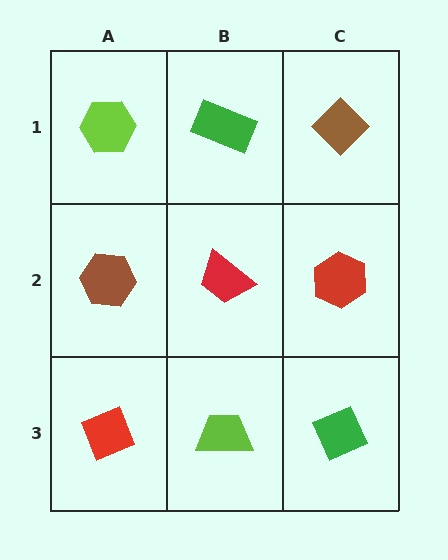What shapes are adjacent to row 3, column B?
A red trapezoid (row 2, column B), a red diamond (row 3, column A), a green diamond (row 3, column C).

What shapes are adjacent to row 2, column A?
A lime hexagon (row 1, column A), a red diamond (row 3, column A), a red trapezoid (row 2, column B).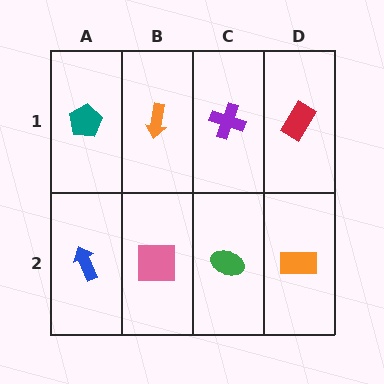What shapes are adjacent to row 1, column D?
An orange rectangle (row 2, column D), a purple cross (row 1, column C).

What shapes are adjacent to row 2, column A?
A teal pentagon (row 1, column A), a pink square (row 2, column B).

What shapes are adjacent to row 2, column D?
A red rectangle (row 1, column D), a green ellipse (row 2, column C).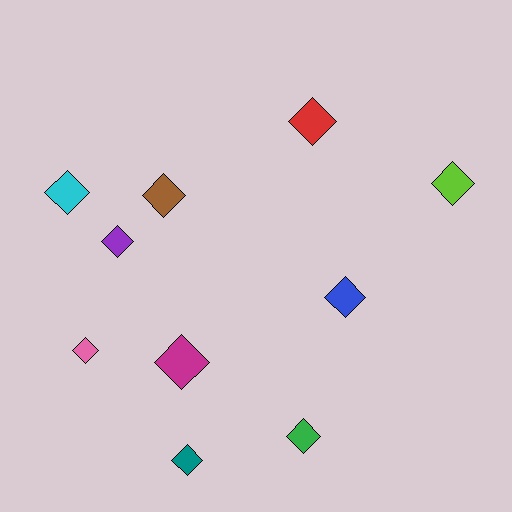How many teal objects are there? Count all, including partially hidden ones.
There is 1 teal object.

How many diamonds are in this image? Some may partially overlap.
There are 10 diamonds.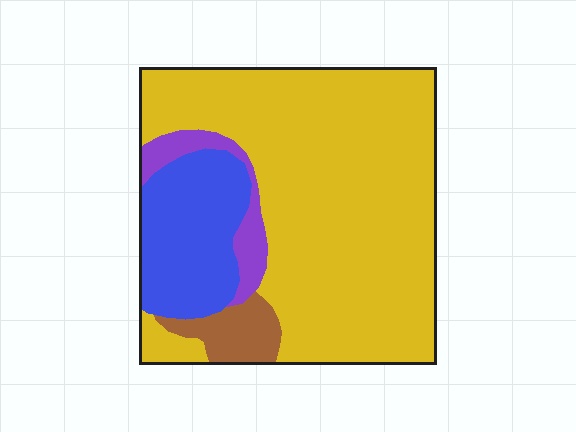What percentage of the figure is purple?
Purple covers roughly 5% of the figure.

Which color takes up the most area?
Yellow, at roughly 70%.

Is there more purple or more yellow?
Yellow.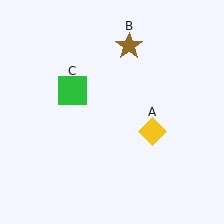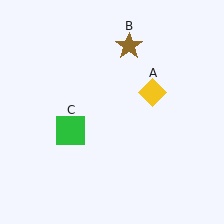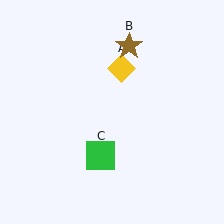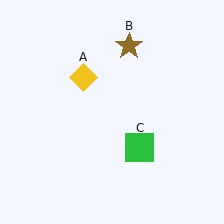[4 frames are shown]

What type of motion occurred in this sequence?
The yellow diamond (object A), green square (object C) rotated counterclockwise around the center of the scene.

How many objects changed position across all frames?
2 objects changed position: yellow diamond (object A), green square (object C).